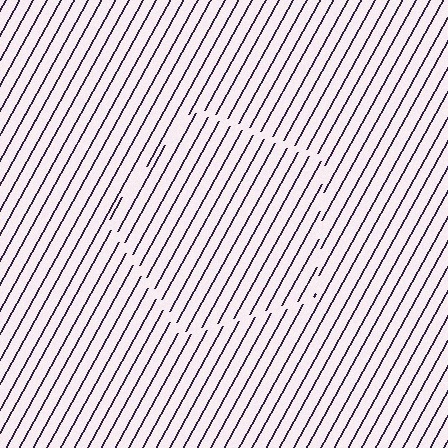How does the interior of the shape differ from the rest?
The interior of the shape contains the same grating, shifted by half a period — the contour is defined by the phase discontinuity where line-ends from the inner and outer gratings abut.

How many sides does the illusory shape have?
5 sides — the line-ends trace a pentagon.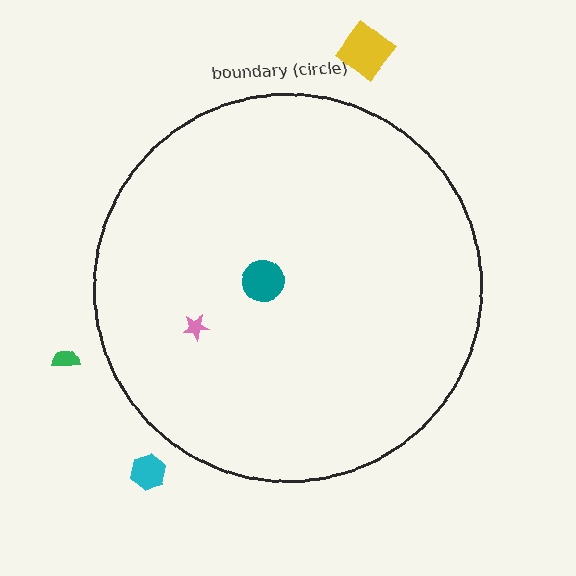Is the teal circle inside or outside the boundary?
Inside.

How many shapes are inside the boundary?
2 inside, 3 outside.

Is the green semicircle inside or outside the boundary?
Outside.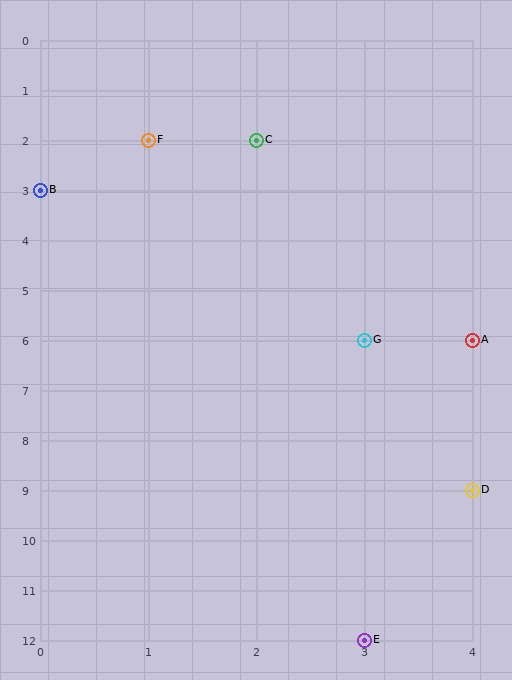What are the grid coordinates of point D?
Point D is at grid coordinates (4, 9).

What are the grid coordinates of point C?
Point C is at grid coordinates (2, 2).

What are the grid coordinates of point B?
Point B is at grid coordinates (0, 3).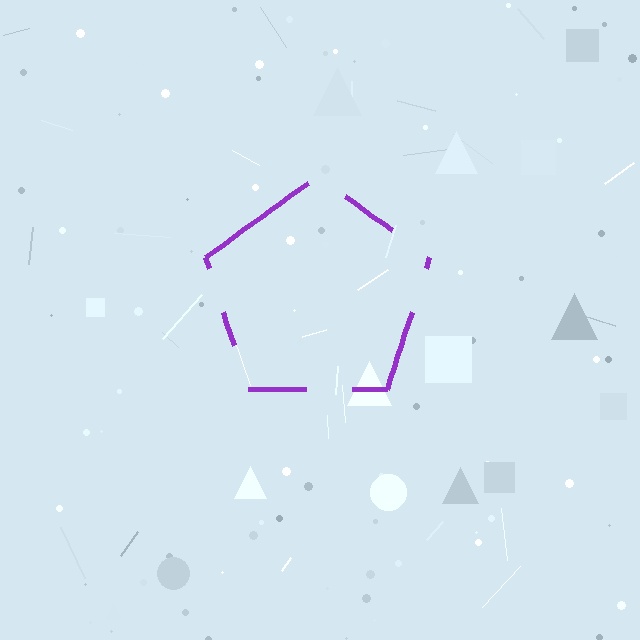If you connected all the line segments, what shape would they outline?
They would outline a pentagon.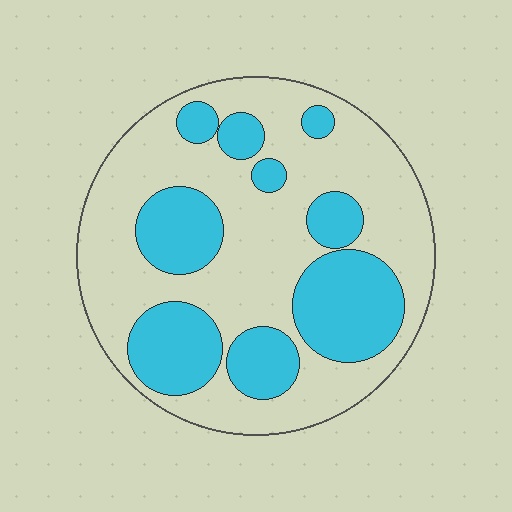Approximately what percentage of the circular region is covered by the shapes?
Approximately 35%.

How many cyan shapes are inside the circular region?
9.